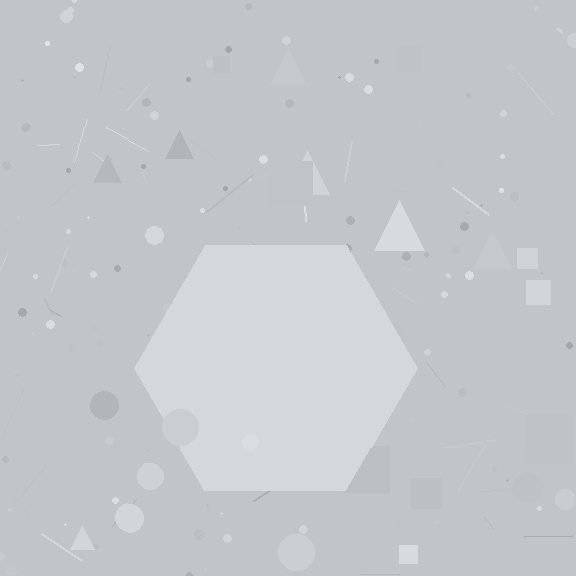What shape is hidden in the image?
A hexagon is hidden in the image.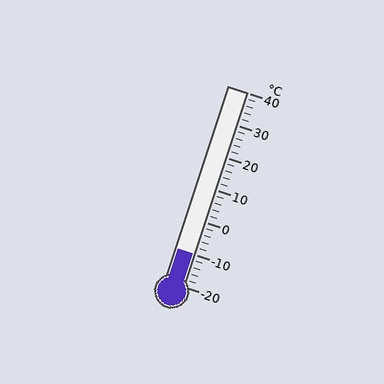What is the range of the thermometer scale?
The thermometer scale ranges from -20°C to 40°C.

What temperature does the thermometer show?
The thermometer shows approximately -10°C.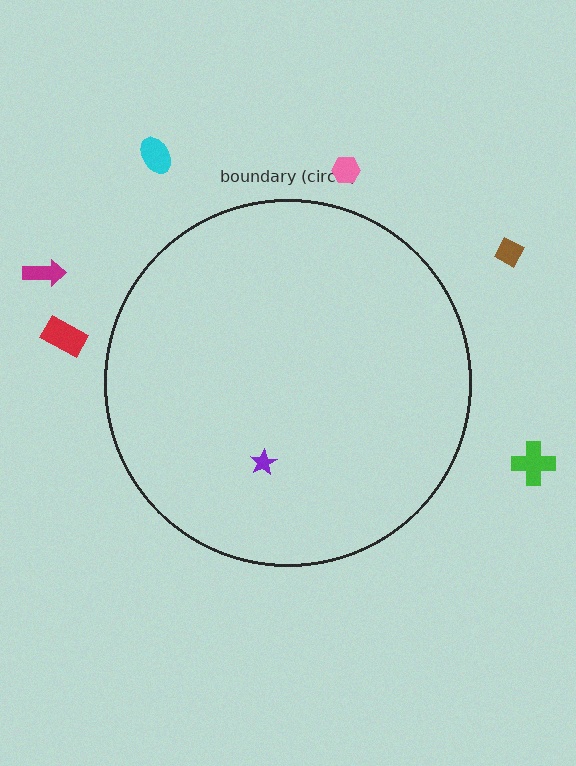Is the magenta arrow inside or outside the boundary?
Outside.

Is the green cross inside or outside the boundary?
Outside.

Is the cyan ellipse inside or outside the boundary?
Outside.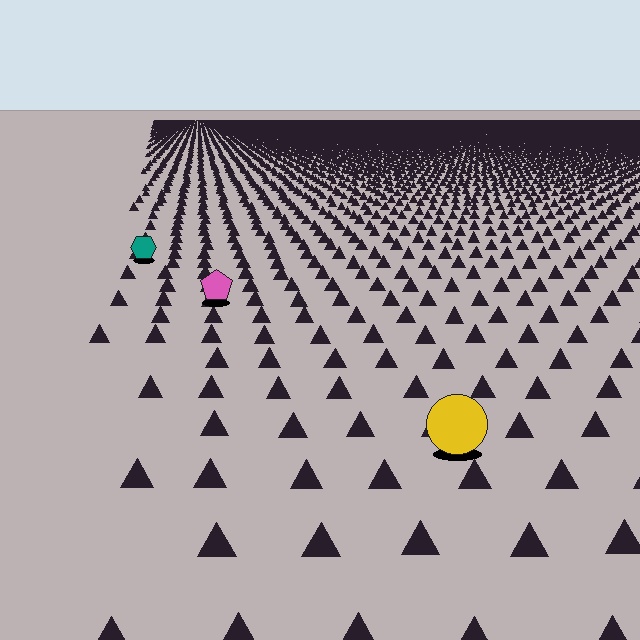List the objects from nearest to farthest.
From nearest to farthest: the yellow circle, the pink pentagon, the teal hexagon.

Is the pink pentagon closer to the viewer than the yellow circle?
No. The yellow circle is closer — you can tell from the texture gradient: the ground texture is coarser near it.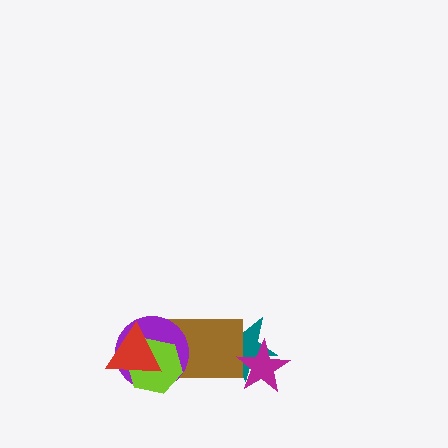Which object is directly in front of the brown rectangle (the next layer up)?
The purple circle is directly in front of the brown rectangle.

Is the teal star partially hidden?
Yes, it is partially covered by another shape.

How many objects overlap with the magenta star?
1 object overlaps with the magenta star.